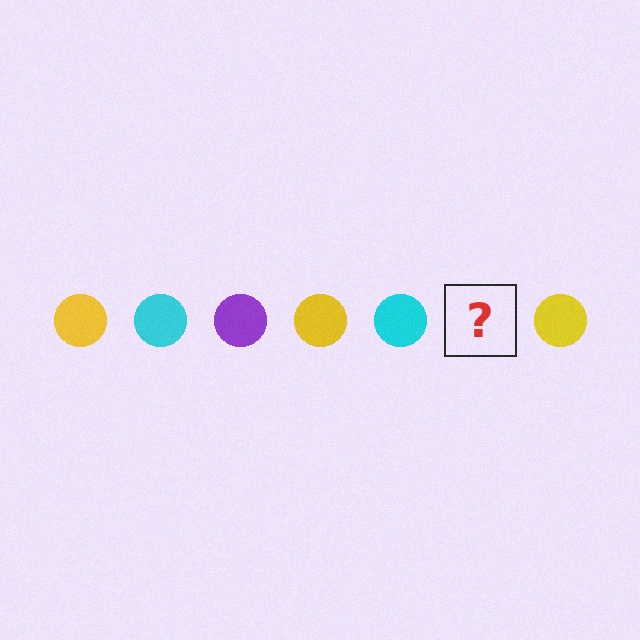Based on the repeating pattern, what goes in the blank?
The blank should be a purple circle.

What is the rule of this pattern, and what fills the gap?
The rule is that the pattern cycles through yellow, cyan, purple circles. The gap should be filled with a purple circle.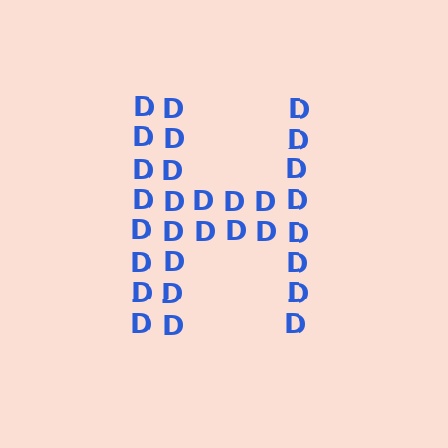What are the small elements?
The small elements are letter D's.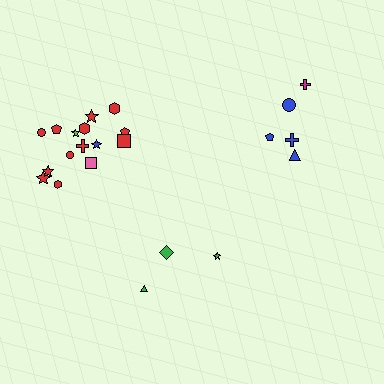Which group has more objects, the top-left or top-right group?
The top-left group.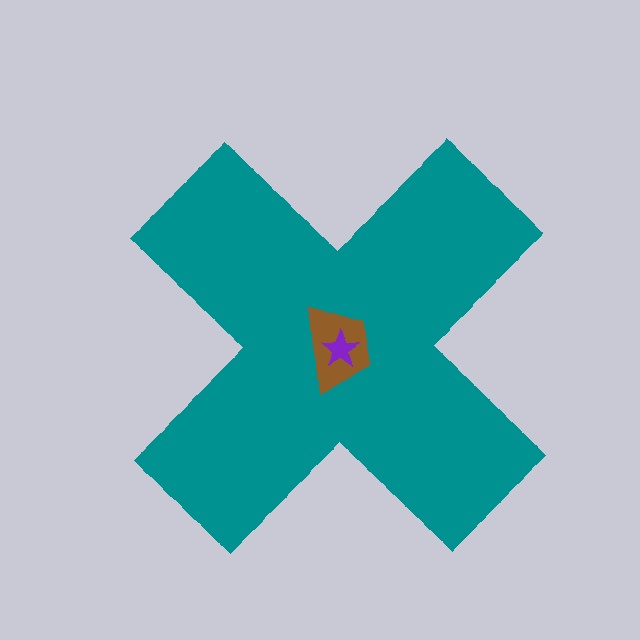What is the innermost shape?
The purple star.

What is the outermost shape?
The teal cross.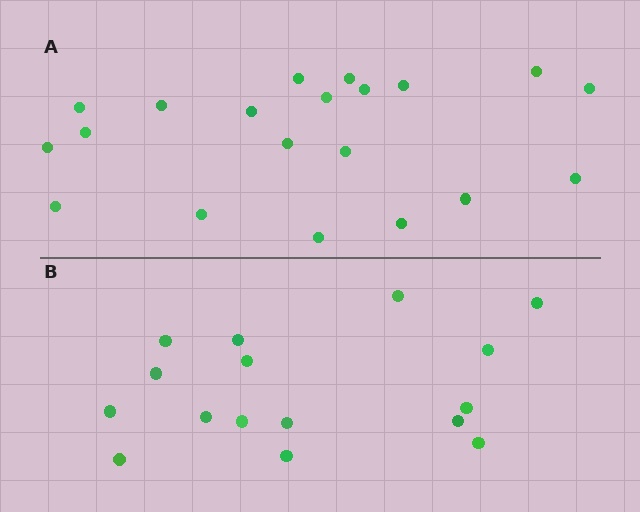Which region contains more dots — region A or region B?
Region A (the top region) has more dots.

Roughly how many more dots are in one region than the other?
Region A has about 4 more dots than region B.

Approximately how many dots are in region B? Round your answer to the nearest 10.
About 20 dots. (The exact count is 16, which rounds to 20.)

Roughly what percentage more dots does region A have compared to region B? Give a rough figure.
About 25% more.